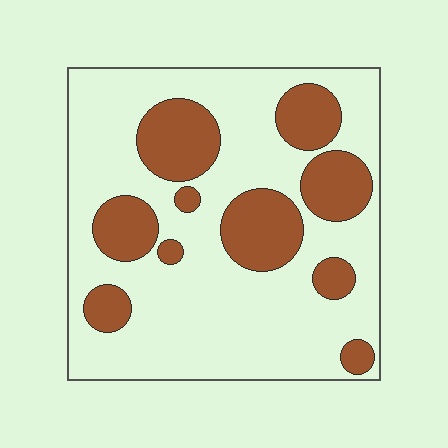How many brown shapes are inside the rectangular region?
10.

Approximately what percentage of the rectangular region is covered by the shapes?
Approximately 30%.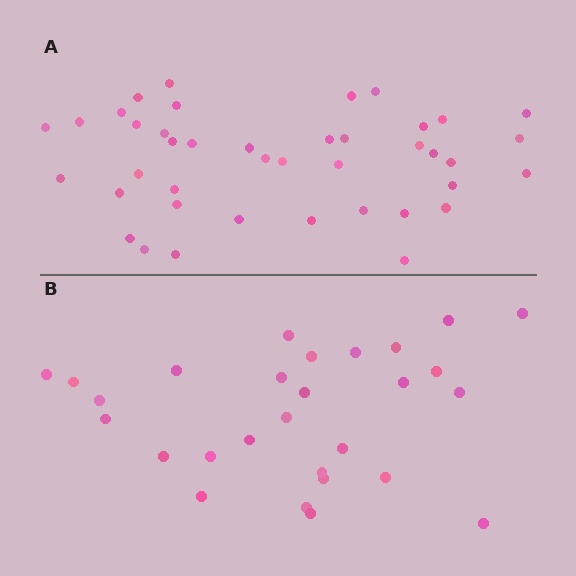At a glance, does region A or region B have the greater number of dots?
Region A (the top region) has more dots.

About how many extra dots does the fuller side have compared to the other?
Region A has approximately 15 more dots than region B.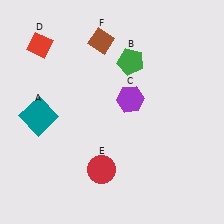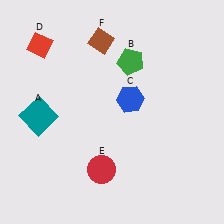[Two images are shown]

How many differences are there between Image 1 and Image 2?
There is 1 difference between the two images.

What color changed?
The hexagon (C) changed from purple in Image 1 to blue in Image 2.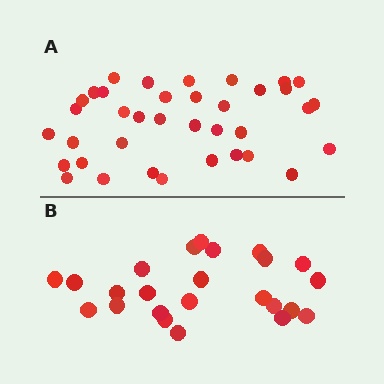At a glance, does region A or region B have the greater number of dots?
Region A (the top region) has more dots.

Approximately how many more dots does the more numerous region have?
Region A has approximately 15 more dots than region B.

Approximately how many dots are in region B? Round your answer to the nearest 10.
About 20 dots. (The exact count is 24, which rounds to 20.)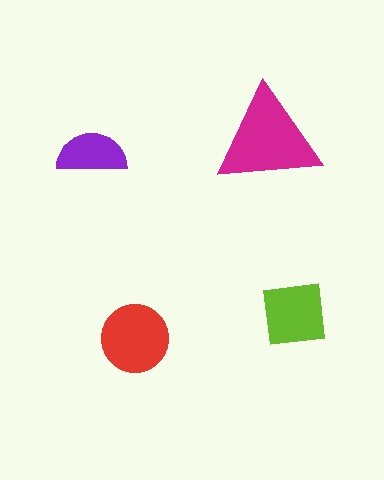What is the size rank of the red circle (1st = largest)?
2nd.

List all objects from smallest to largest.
The purple semicircle, the lime square, the red circle, the magenta triangle.